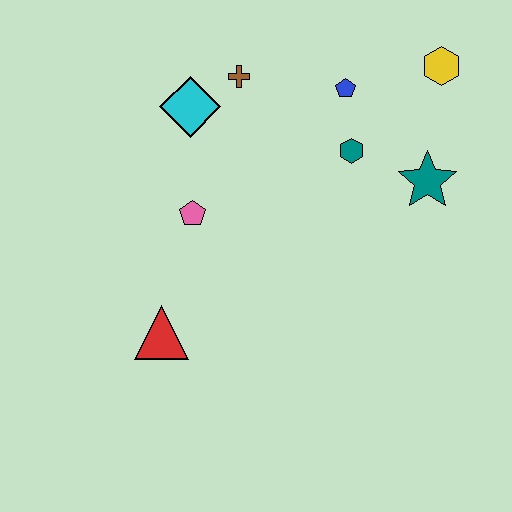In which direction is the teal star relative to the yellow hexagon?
The teal star is below the yellow hexagon.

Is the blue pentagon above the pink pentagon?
Yes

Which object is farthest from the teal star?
The red triangle is farthest from the teal star.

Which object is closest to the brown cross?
The cyan diamond is closest to the brown cross.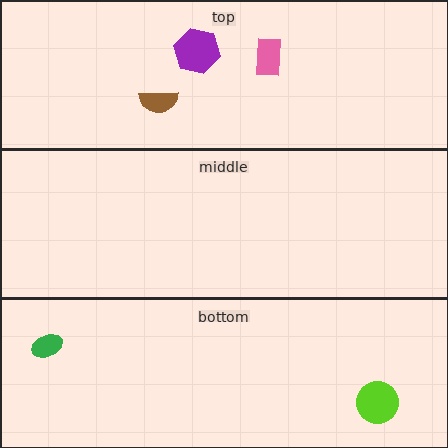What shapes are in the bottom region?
The green ellipse, the lime circle.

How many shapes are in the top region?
3.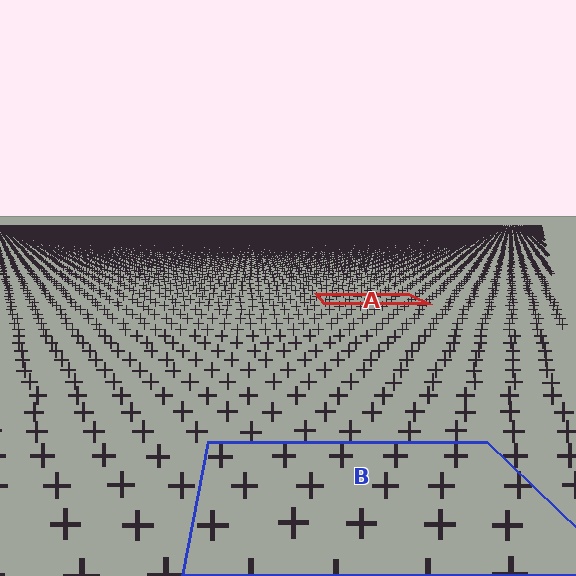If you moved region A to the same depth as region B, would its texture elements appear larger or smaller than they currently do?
They would appear larger. At a closer depth, the same texture elements are projected at a bigger on-screen size.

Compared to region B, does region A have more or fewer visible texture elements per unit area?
Region A has more texture elements per unit area — they are packed more densely because it is farther away.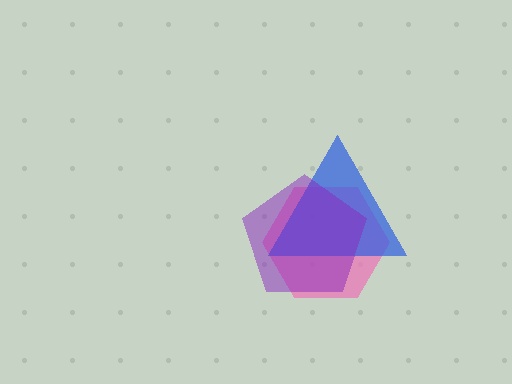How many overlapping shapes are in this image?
There are 3 overlapping shapes in the image.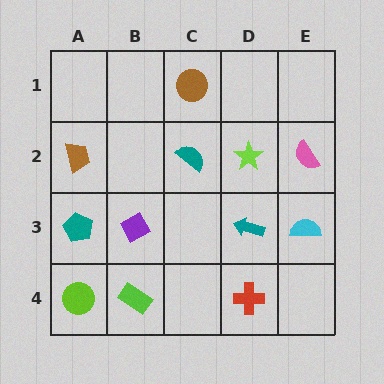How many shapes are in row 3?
4 shapes.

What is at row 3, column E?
A cyan semicircle.